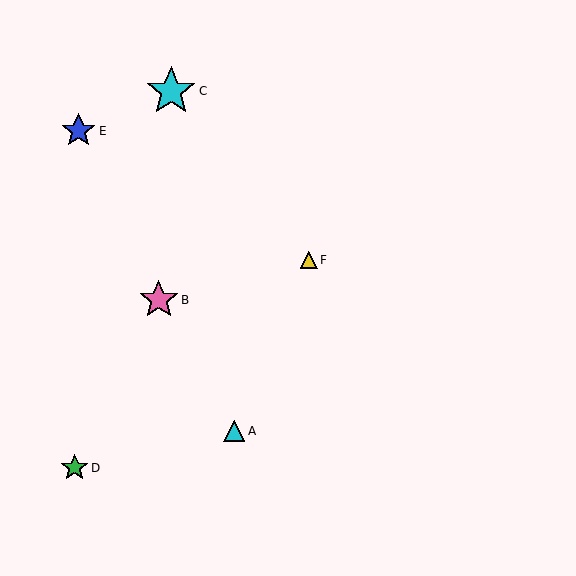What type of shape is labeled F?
Shape F is a yellow triangle.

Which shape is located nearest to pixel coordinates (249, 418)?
The cyan triangle (labeled A) at (234, 431) is nearest to that location.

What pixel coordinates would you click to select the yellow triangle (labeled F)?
Click at (309, 260) to select the yellow triangle F.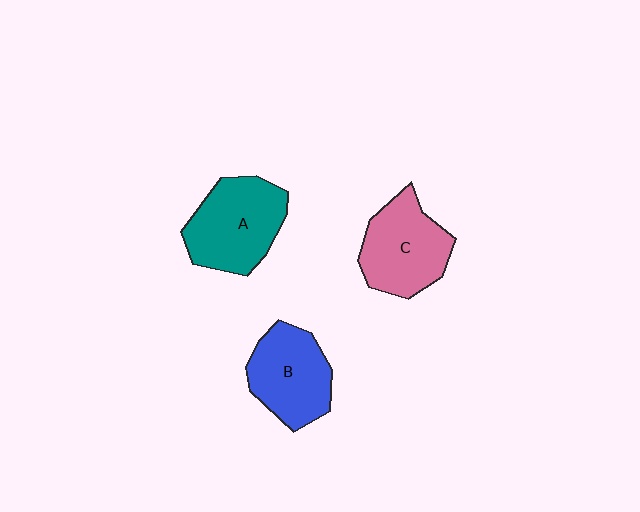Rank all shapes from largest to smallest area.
From largest to smallest: A (teal), C (pink), B (blue).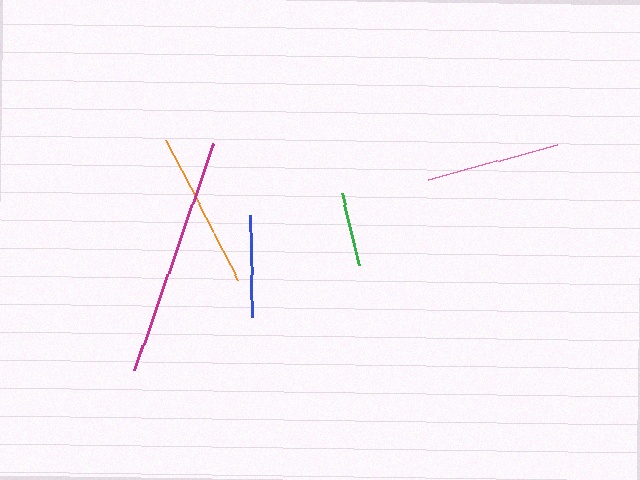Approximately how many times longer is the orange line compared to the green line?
The orange line is approximately 2.2 times the length of the green line.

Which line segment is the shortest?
The green line is the shortest at approximately 73 pixels.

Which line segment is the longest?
The magenta line is the longest at approximately 240 pixels.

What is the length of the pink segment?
The pink segment is approximately 133 pixels long.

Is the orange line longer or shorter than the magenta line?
The magenta line is longer than the orange line.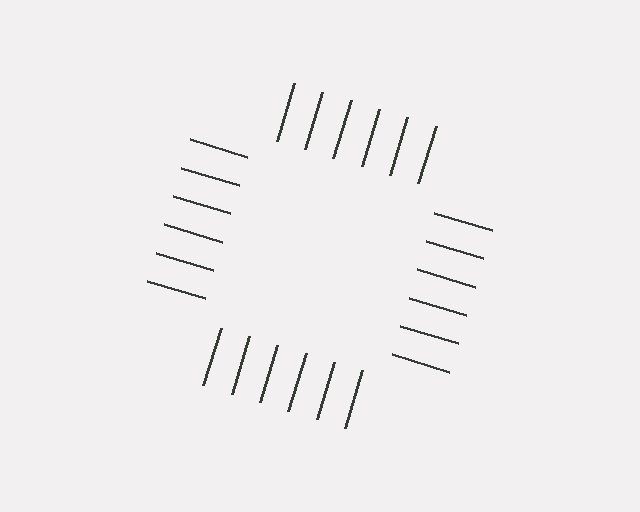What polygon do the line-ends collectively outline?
An illusory square — the line segments terminate on its edges but no continuous stroke is drawn.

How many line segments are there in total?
24 — 6 along each of the 4 edges.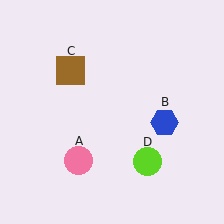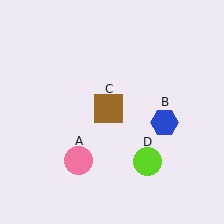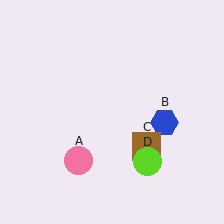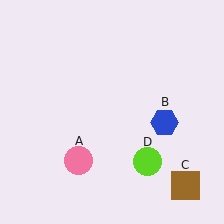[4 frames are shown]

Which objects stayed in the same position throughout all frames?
Pink circle (object A) and blue hexagon (object B) and lime circle (object D) remained stationary.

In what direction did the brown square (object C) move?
The brown square (object C) moved down and to the right.